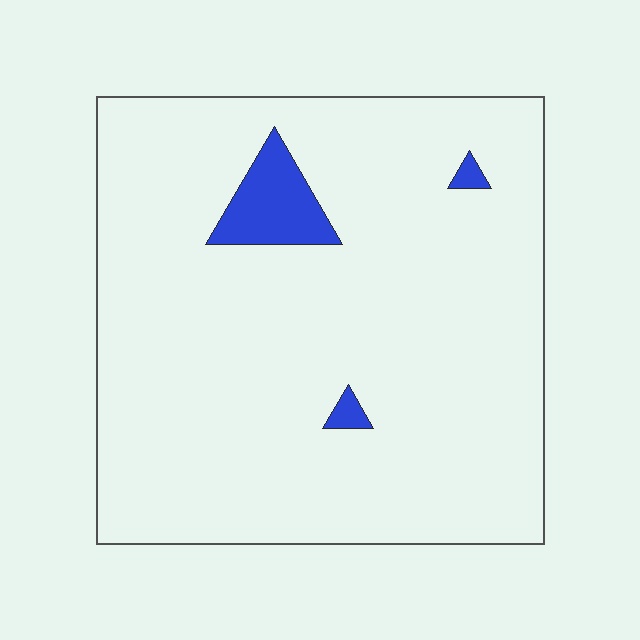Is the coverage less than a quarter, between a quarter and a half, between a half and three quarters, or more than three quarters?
Less than a quarter.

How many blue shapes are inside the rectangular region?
3.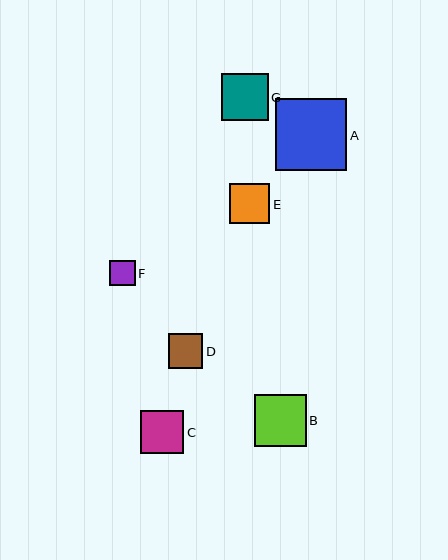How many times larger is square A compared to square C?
Square A is approximately 1.7 times the size of square C.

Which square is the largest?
Square A is the largest with a size of approximately 72 pixels.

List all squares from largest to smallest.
From largest to smallest: A, B, G, C, E, D, F.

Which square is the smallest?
Square F is the smallest with a size of approximately 25 pixels.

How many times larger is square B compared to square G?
Square B is approximately 1.1 times the size of square G.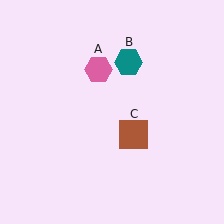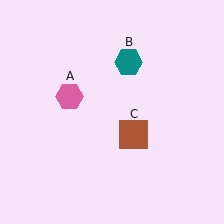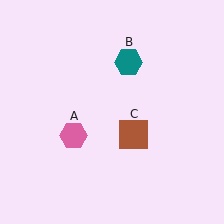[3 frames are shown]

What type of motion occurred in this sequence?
The pink hexagon (object A) rotated counterclockwise around the center of the scene.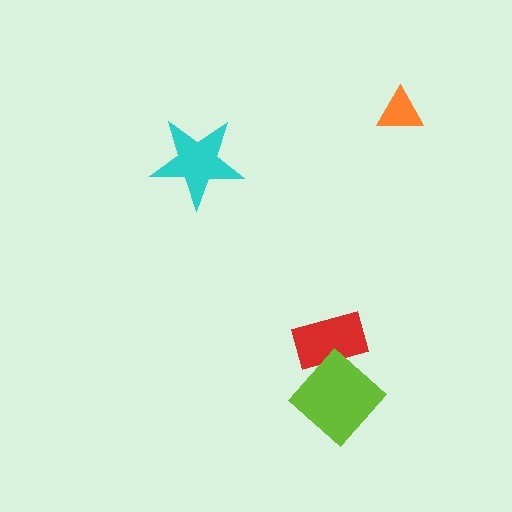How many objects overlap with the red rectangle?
1 object overlaps with the red rectangle.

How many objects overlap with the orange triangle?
0 objects overlap with the orange triangle.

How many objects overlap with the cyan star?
0 objects overlap with the cyan star.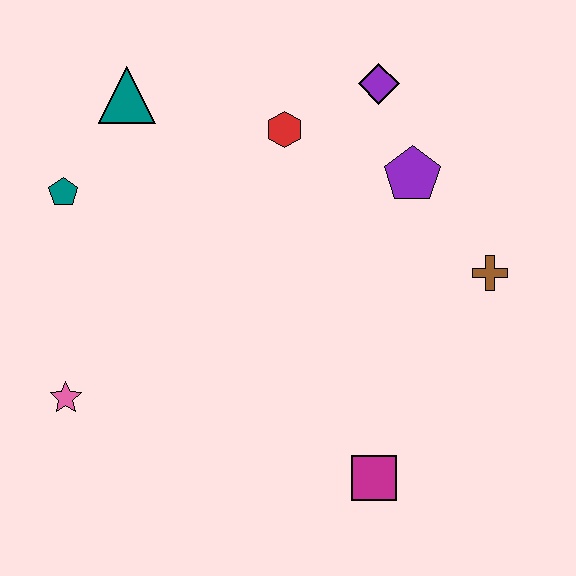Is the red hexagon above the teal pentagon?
Yes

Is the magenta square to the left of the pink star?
No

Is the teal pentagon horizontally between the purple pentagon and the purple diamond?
No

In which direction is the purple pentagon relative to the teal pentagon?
The purple pentagon is to the right of the teal pentagon.